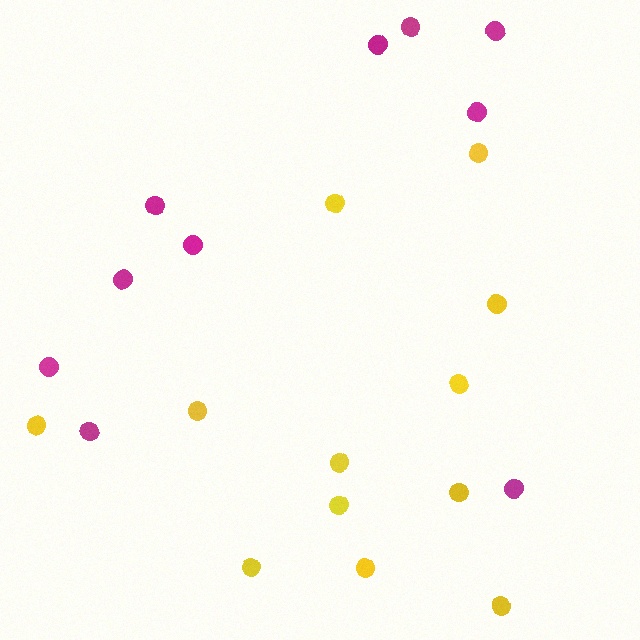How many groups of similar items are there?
There are 2 groups: one group of magenta circles (10) and one group of yellow circles (12).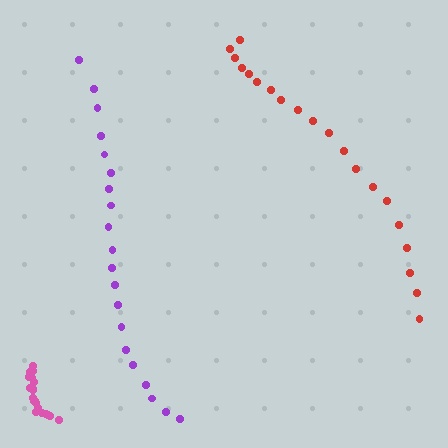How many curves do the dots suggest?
There are 3 distinct paths.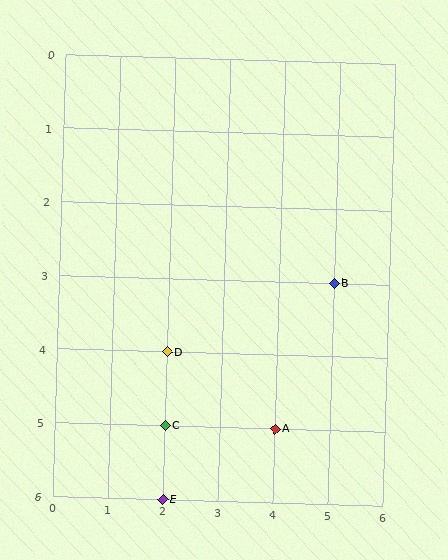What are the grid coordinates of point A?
Point A is at grid coordinates (4, 5).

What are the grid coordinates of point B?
Point B is at grid coordinates (5, 3).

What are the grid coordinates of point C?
Point C is at grid coordinates (2, 5).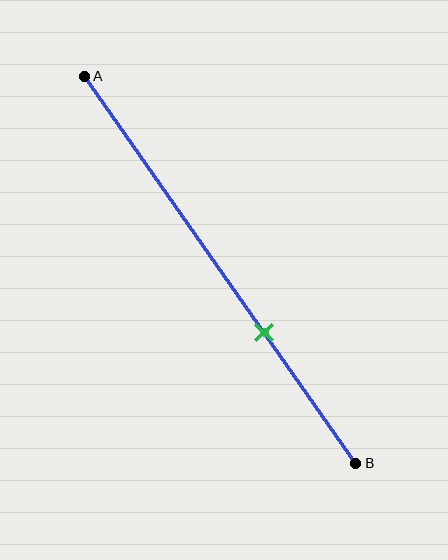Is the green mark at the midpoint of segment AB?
No, the mark is at about 65% from A, not at the 50% midpoint.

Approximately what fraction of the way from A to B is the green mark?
The green mark is approximately 65% of the way from A to B.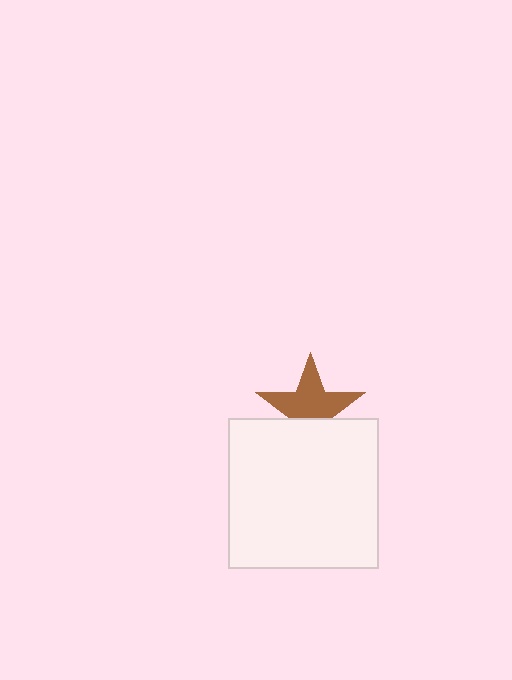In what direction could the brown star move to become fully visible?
The brown star could move up. That would shift it out from behind the white square entirely.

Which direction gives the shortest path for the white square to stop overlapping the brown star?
Moving down gives the shortest separation.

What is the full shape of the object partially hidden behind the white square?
The partially hidden object is a brown star.